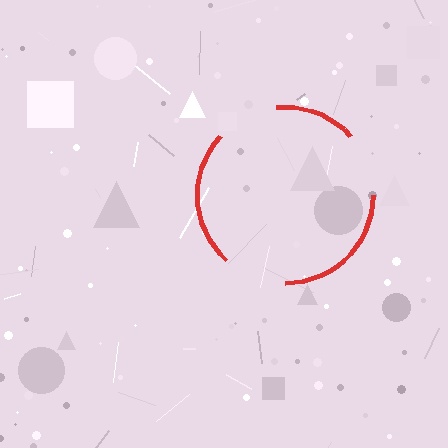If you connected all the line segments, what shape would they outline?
They would outline a circle.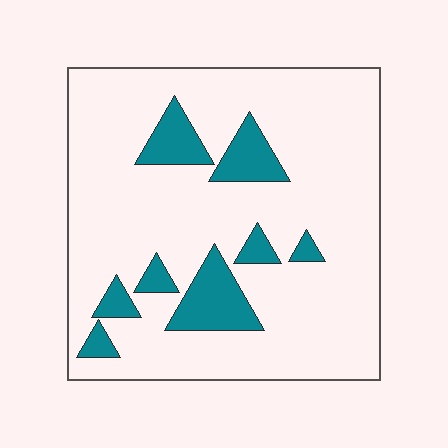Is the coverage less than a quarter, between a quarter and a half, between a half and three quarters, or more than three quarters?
Less than a quarter.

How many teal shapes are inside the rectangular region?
8.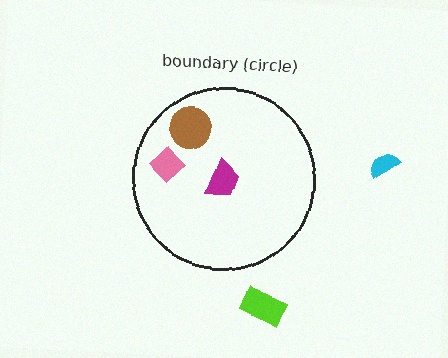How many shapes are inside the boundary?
3 inside, 2 outside.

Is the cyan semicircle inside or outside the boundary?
Outside.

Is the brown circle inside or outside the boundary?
Inside.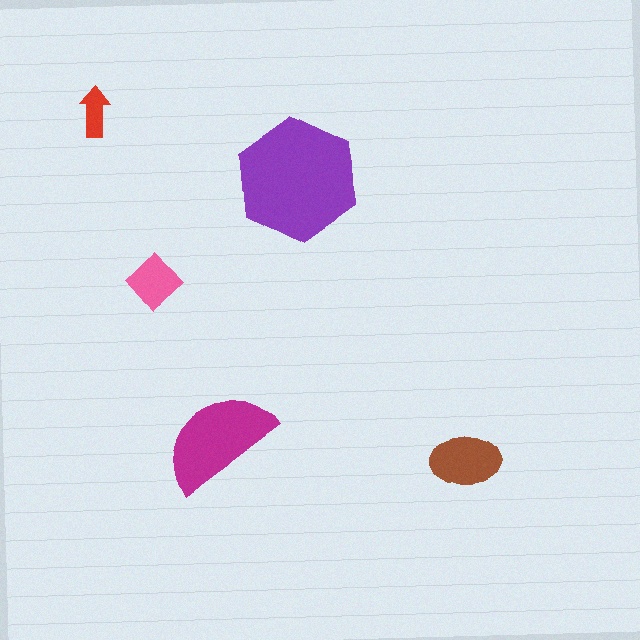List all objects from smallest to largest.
The red arrow, the pink diamond, the brown ellipse, the magenta semicircle, the purple hexagon.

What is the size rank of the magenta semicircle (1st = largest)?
2nd.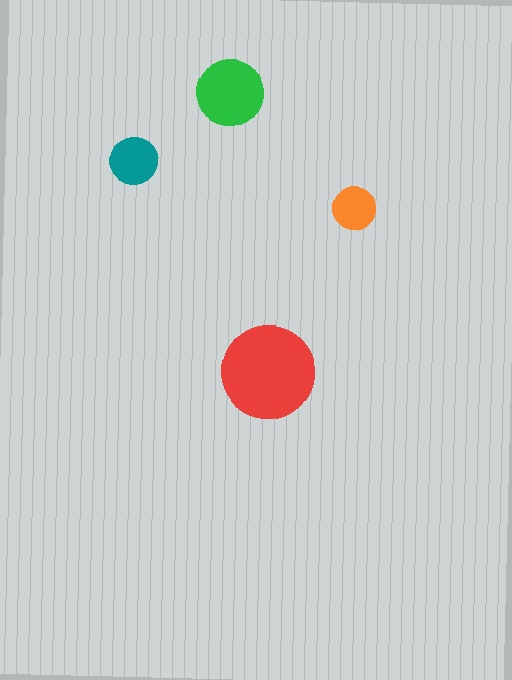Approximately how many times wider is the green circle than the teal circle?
About 1.5 times wider.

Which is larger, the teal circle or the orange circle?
The teal one.